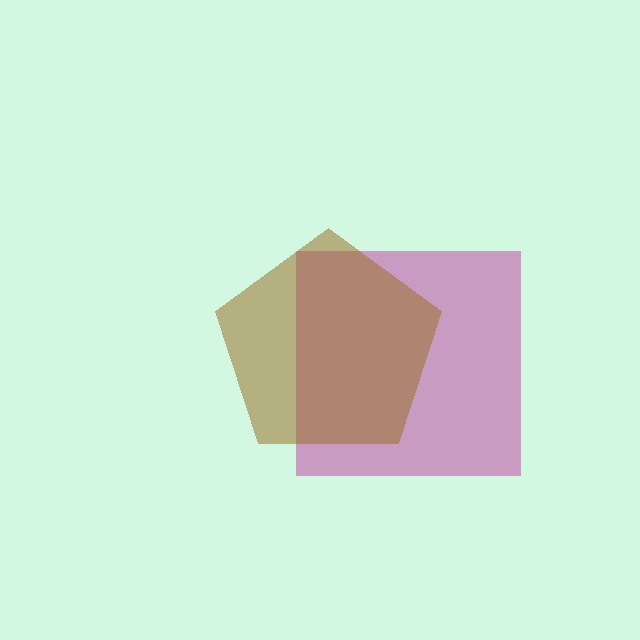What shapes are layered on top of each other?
The layered shapes are: a magenta square, a brown pentagon.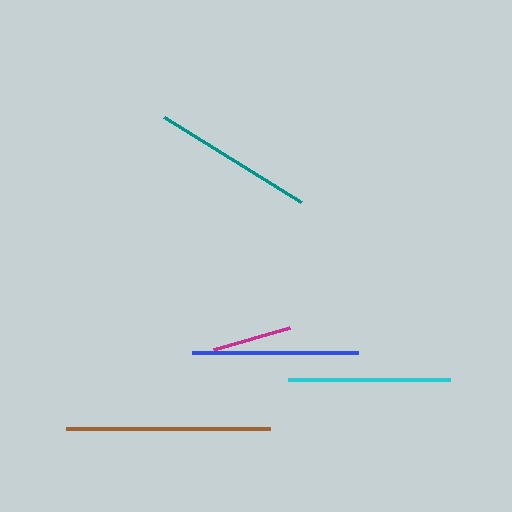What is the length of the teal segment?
The teal segment is approximately 161 pixels long.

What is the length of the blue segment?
The blue segment is approximately 166 pixels long.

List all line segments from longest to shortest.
From longest to shortest: brown, blue, cyan, teal, magenta.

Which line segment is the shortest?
The magenta line is the shortest at approximately 80 pixels.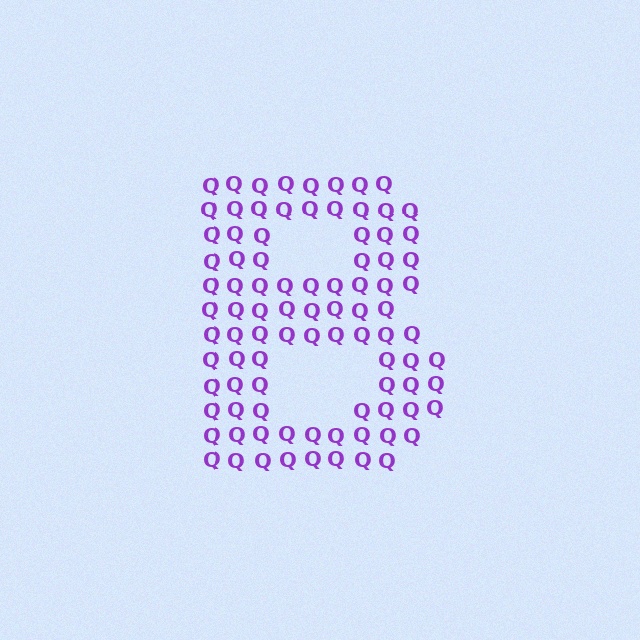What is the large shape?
The large shape is the letter B.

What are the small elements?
The small elements are letter Q's.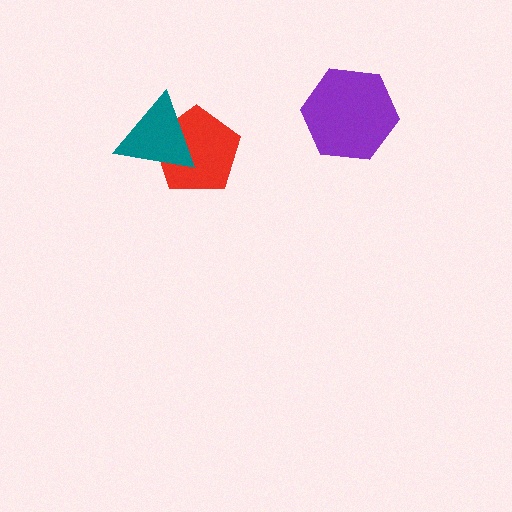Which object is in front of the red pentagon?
The teal triangle is in front of the red pentagon.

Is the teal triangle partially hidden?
No, no other shape covers it.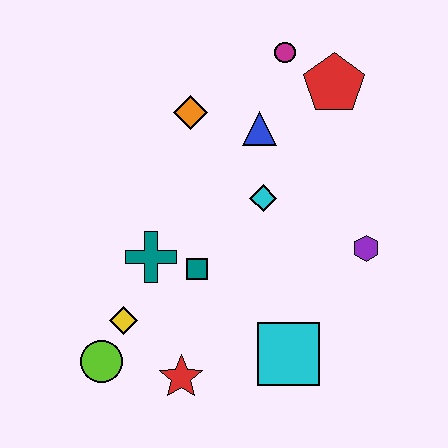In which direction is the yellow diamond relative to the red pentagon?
The yellow diamond is below the red pentagon.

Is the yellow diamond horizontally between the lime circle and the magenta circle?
Yes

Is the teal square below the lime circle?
No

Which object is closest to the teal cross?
The teal square is closest to the teal cross.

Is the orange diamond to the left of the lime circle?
No